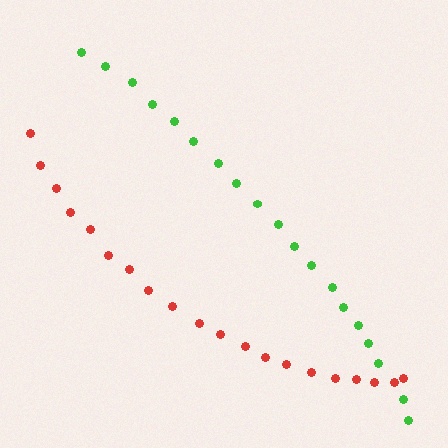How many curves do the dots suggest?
There are 2 distinct paths.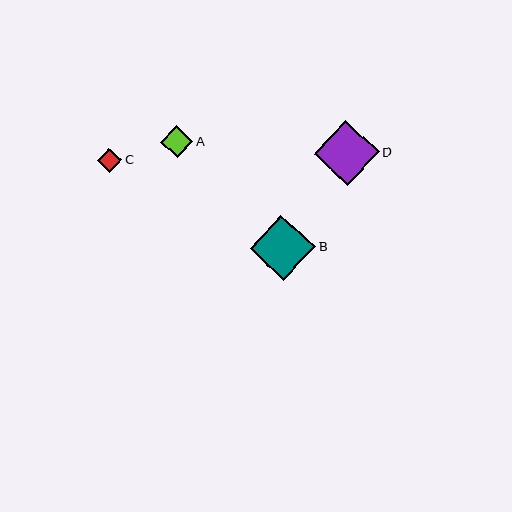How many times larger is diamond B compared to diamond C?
Diamond B is approximately 2.7 times the size of diamond C.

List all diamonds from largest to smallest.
From largest to smallest: B, D, A, C.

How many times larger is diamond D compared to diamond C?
Diamond D is approximately 2.7 times the size of diamond C.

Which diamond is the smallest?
Diamond C is the smallest with a size of approximately 24 pixels.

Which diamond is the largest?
Diamond B is the largest with a size of approximately 66 pixels.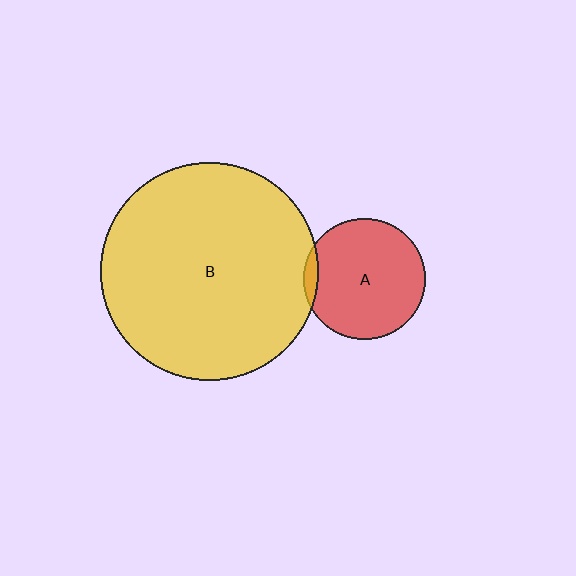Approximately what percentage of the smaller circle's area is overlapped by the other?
Approximately 5%.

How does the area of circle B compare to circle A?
Approximately 3.2 times.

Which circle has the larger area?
Circle B (yellow).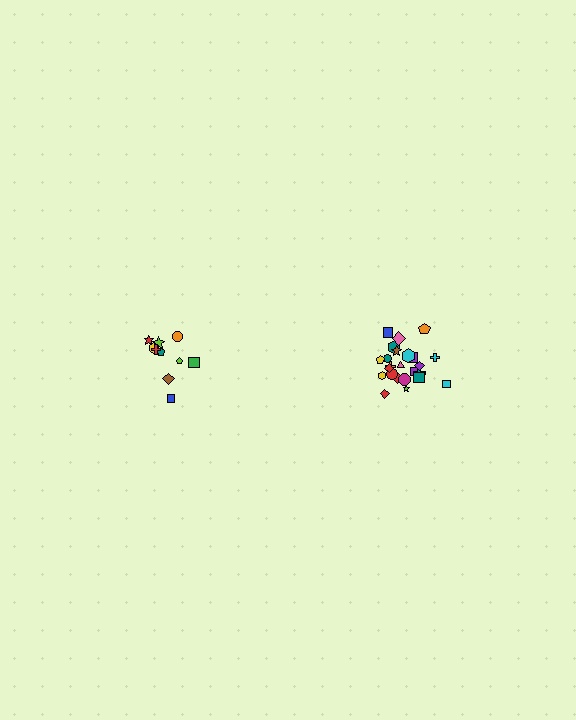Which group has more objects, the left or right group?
The right group.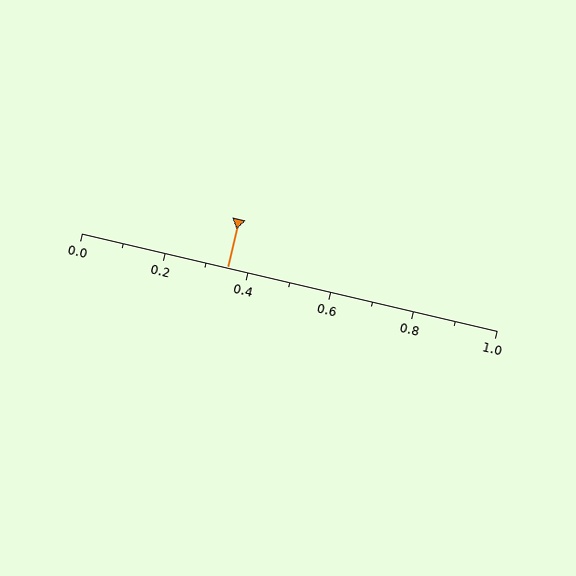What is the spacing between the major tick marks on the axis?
The major ticks are spaced 0.2 apart.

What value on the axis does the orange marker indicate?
The marker indicates approximately 0.35.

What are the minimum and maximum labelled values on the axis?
The axis runs from 0.0 to 1.0.